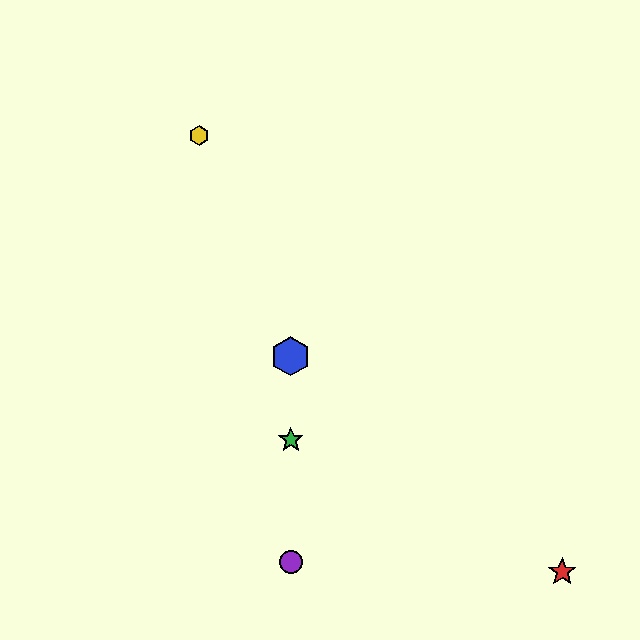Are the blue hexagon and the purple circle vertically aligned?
Yes, both are at x≈291.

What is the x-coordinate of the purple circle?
The purple circle is at x≈291.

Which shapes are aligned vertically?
The blue hexagon, the green star, the purple circle are aligned vertically.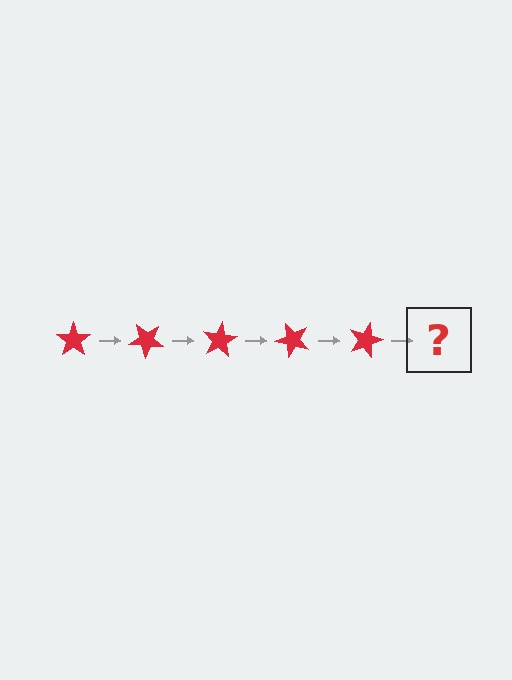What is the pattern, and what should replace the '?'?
The pattern is that the star rotates 40 degrees each step. The '?' should be a red star rotated 200 degrees.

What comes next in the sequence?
The next element should be a red star rotated 200 degrees.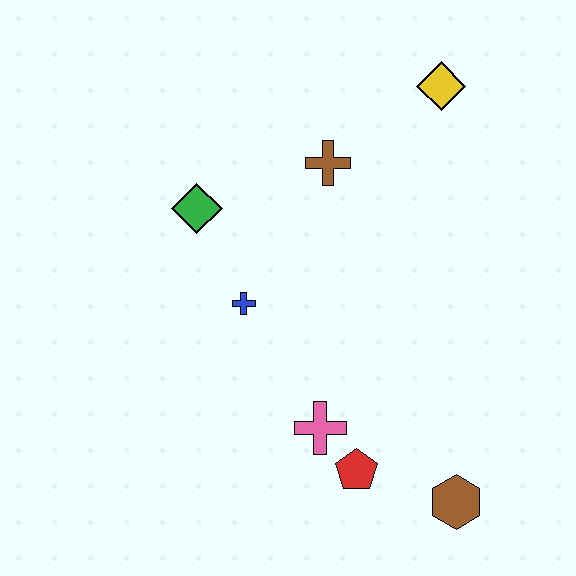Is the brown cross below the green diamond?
No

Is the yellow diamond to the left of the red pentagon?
No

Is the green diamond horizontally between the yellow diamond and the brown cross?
No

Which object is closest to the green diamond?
The blue cross is closest to the green diamond.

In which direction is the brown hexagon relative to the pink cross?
The brown hexagon is to the right of the pink cross.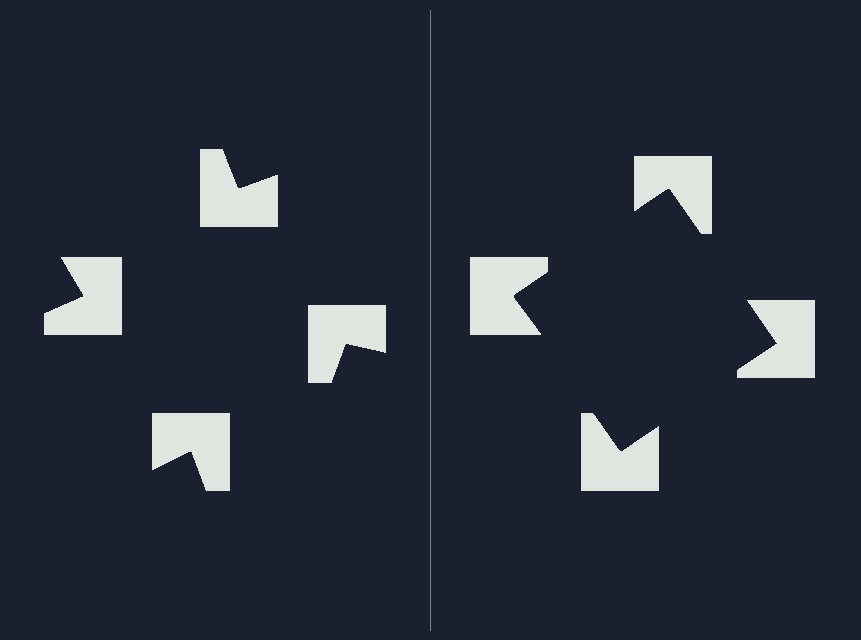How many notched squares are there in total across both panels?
8 — 4 on each side.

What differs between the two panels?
The notched squares are positioned identically on both sides; only the wedge orientations differ. On the right they align to a square; on the left they are misaligned.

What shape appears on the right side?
An illusory square.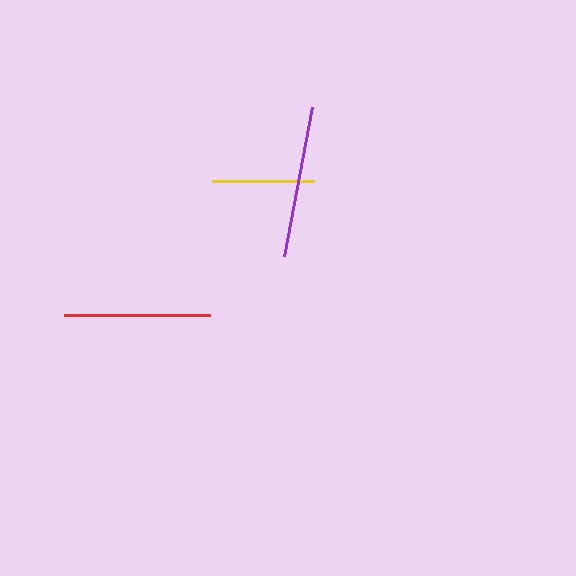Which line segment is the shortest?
The yellow line is the shortest at approximately 102 pixels.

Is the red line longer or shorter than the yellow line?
The red line is longer than the yellow line.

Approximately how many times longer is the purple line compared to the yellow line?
The purple line is approximately 1.5 times the length of the yellow line.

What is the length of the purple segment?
The purple segment is approximately 152 pixels long.